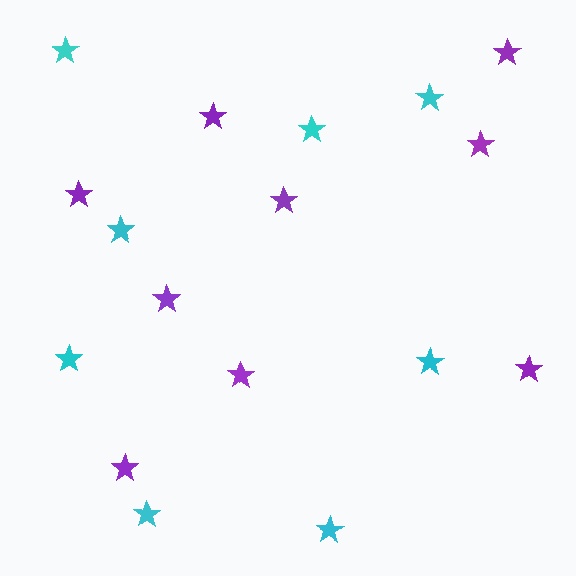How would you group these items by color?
There are 2 groups: one group of cyan stars (8) and one group of purple stars (9).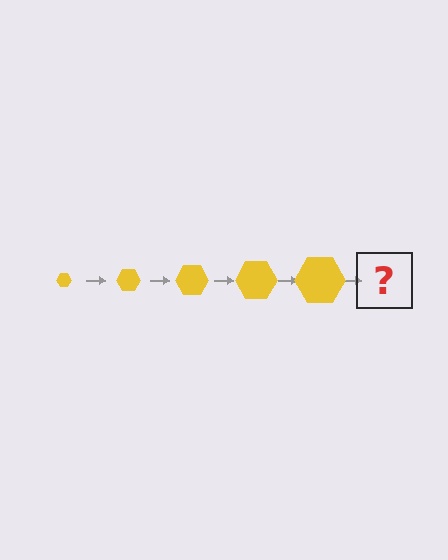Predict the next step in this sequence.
The next step is a yellow hexagon, larger than the previous one.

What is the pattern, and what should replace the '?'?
The pattern is that the hexagon gets progressively larger each step. The '?' should be a yellow hexagon, larger than the previous one.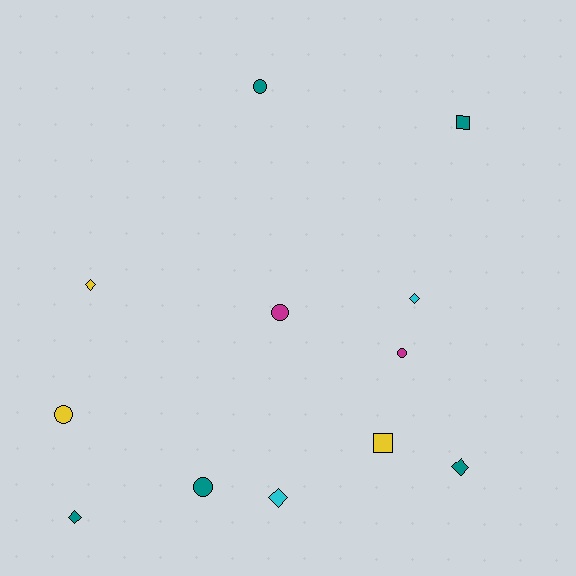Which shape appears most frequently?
Diamond, with 5 objects.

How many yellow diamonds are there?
There is 1 yellow diamond.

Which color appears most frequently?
Teal, with 5 objects.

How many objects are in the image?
There are 12 objects.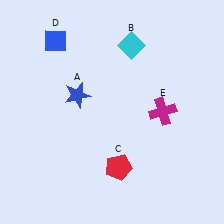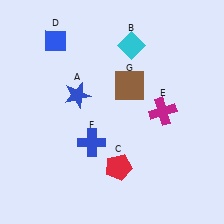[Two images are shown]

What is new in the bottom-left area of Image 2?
A blue cross (F) was added in the bottom-left area of Image 2.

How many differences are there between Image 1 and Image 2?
There are 2 differences between the two images.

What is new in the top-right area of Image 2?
A brown square (G) was added in the top-right area of Image 2.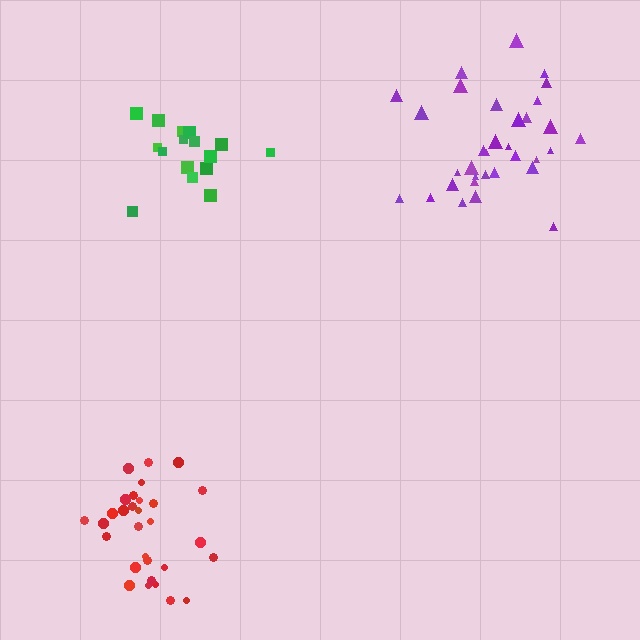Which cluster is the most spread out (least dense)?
Purple.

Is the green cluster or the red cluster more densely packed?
Red.